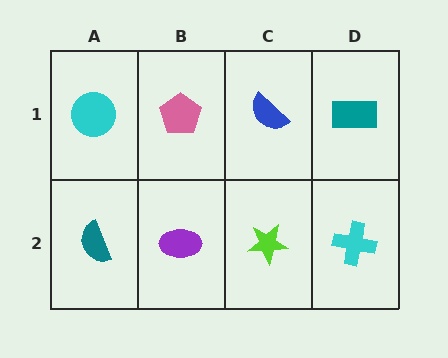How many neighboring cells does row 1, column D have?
2.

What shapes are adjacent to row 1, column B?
A purple ellipse (row 2, column B), a cyan circle (row 1, column A), a blue semicircle (row 1, column C).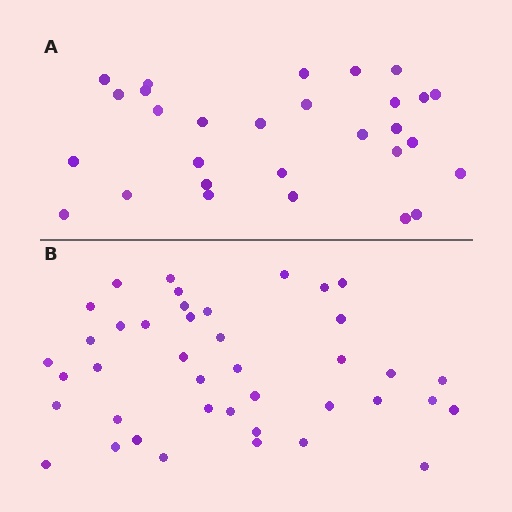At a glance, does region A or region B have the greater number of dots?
Region B (the bottom region) has more dots.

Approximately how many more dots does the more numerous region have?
Region B has roughly 12 or so more dots than region A.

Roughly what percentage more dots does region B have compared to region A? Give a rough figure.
About 40% more.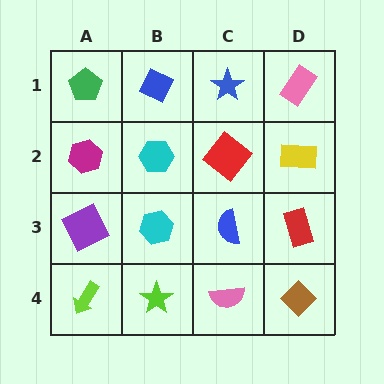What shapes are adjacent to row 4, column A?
A purple square (row 3, column A), a lime star (row 4, column B).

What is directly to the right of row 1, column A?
A blue diamond.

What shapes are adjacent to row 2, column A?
A green pentagon (row 1, column A), a purple square (row 3, column A), a cyan hexagon (row 2, column B).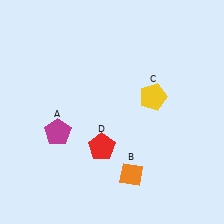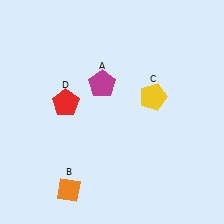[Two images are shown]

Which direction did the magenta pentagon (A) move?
The magenta pentagon (A) moved up.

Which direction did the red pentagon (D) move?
The red pentagon (D) moved up.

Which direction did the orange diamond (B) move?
The orange diamond (B) moved left.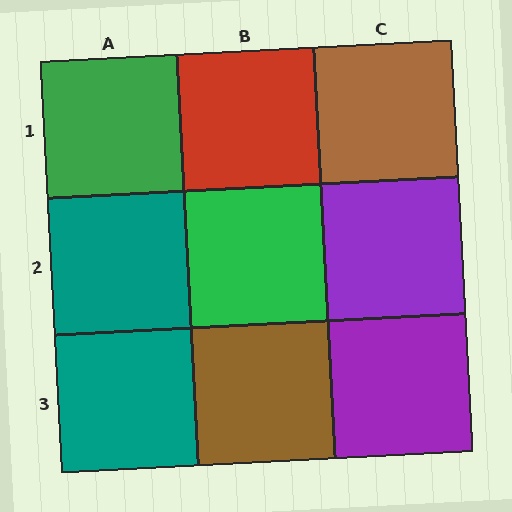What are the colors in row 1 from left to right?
Green, red, brown.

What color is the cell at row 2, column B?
Green.